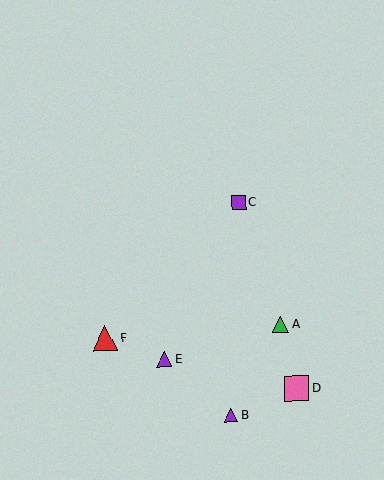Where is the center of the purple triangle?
The center of the purple triangle is at (231, 416).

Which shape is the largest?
The pink square (labeled D) is the largest.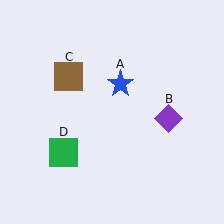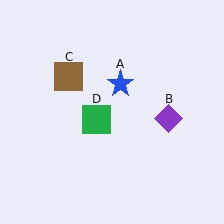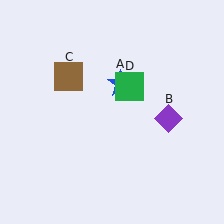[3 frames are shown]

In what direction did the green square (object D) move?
The green square (object D) moved up and to the right.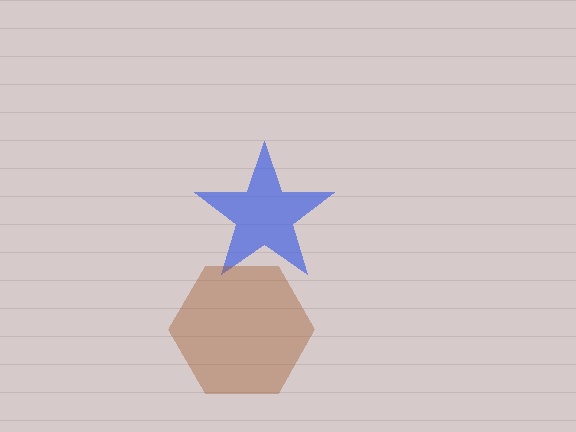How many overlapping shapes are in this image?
There are 2 overlapping shapes in the image.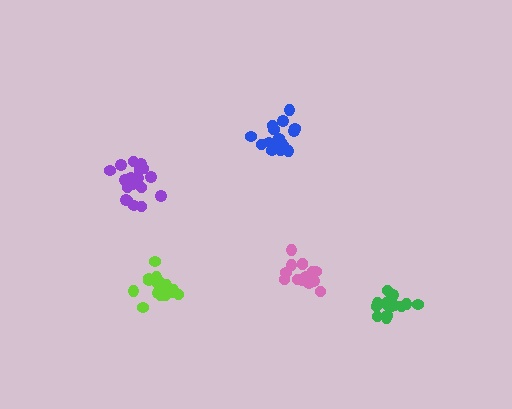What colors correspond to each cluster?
The clusters are colored: purple, blue, green, pink, lime.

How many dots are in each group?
Group 1: 19 dots, Group 2: 19 dots, Group 3: 15 dots, Group 4: 14 dots, Group 5: 20 dots (87 total).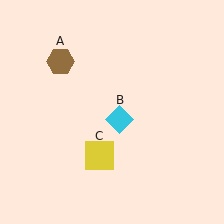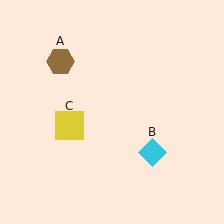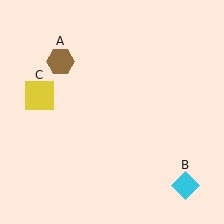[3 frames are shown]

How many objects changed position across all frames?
2 objects changed position: cyan diamond (object B), yellow square (object C).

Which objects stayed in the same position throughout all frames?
Brown hexagon (object A) remained stationary.